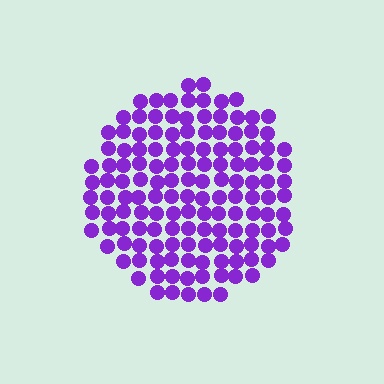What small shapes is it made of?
It is made of small circles.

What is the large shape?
The large shape is a circle.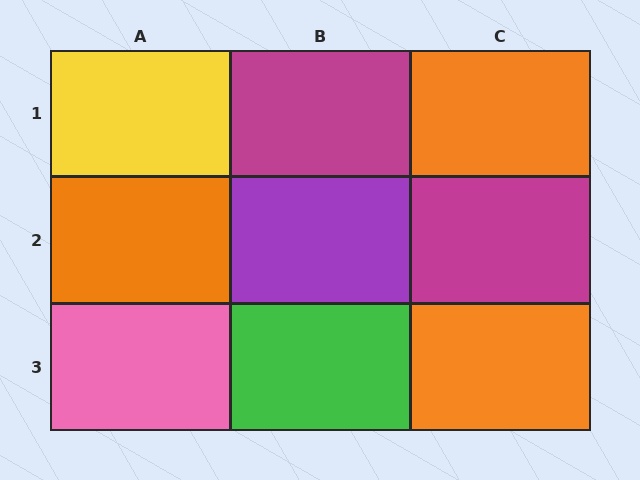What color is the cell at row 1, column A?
Yellow.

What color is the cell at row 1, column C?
Orange.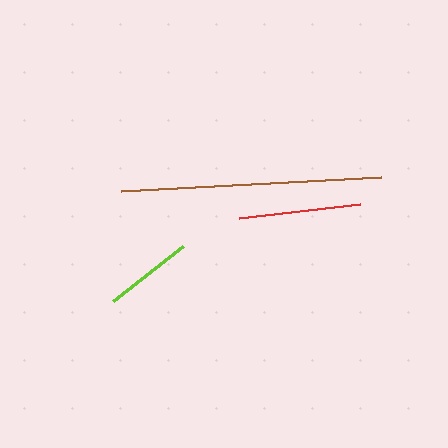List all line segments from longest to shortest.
From longest to shortest: brown, red, lime.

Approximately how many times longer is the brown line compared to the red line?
The brown line is approximately 2.1 times the length of the red line.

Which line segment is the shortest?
The lime line is the shortest at approximately 89 pixels.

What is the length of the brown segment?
The brown segment is approximately 260 pixels long.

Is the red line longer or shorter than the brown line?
The brown line is longer than the red line.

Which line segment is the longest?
The brown line is the longest at approximately 260 pixels.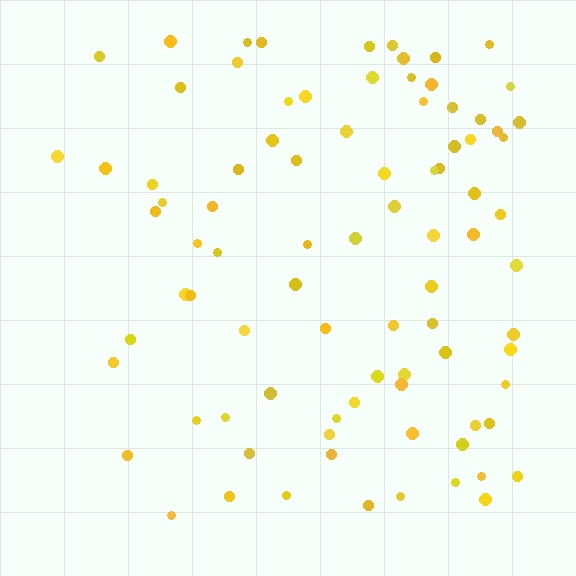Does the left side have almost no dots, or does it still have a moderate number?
Still a moderate number, just noticeably fewer than the right.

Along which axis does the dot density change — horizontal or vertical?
Horizontal.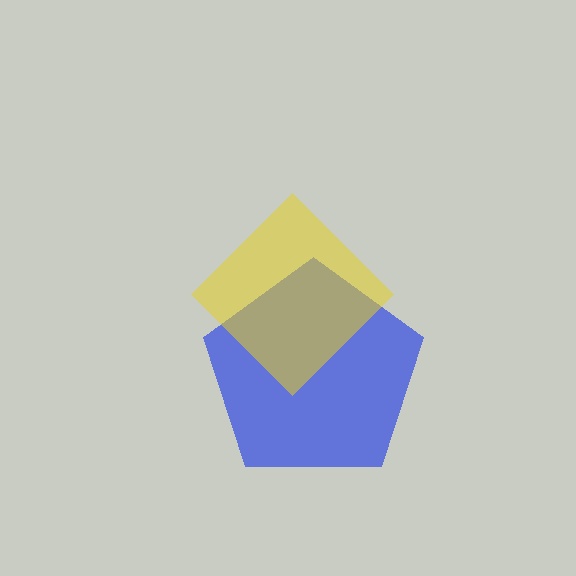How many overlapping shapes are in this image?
There are 2 overlapping shapes in the image.